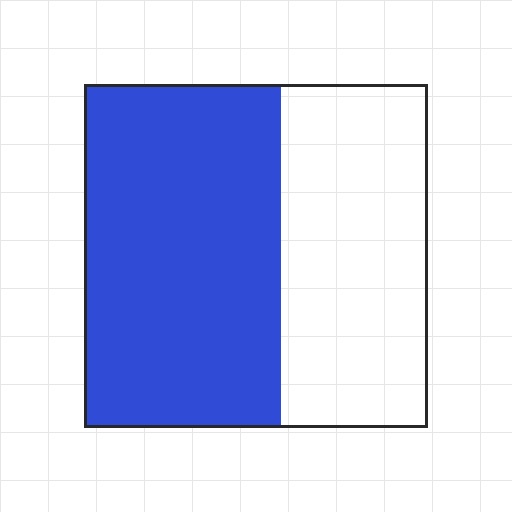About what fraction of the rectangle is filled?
About three fifths (3/5).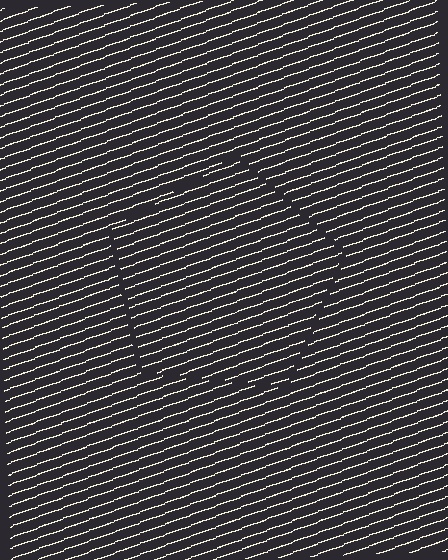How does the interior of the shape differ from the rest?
The interior of the shape contains the same grating, shifted by half a period — the contour is defined by the phase discontinuity where line-ends from the inner and outer gratings abut.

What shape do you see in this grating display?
An illusory pentagon. The interior of the shape contains the same grating, shifted by half a period — the contour is defined by the phase discontinuity where line-ends from the inner and outer gratings abut.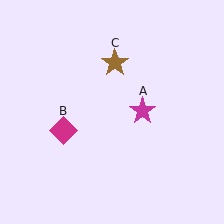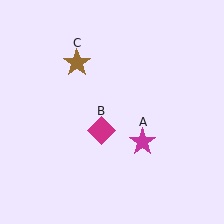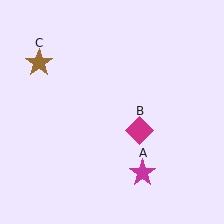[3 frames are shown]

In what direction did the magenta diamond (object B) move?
The magenta diamond (object B) moved right.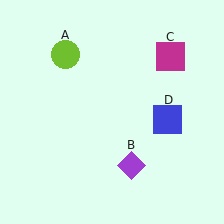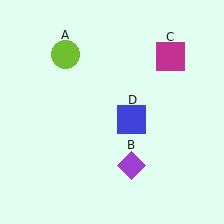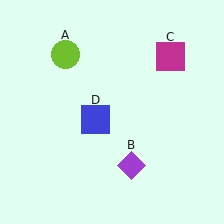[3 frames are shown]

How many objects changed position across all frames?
1 object changed position: blue square (object D).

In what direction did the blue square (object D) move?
The blue square (object D) moved left.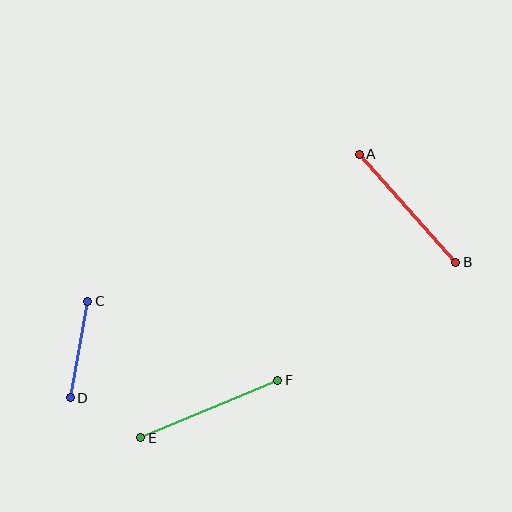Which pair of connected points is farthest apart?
Points E and F are farthest apart.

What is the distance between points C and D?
The distance is approximately 98 pixels.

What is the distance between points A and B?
The distance is approximately 145 pixels.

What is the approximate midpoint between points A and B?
The midpoint is at approximately (407, 208) pixels.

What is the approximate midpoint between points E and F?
The midpoint is at approximately (209, 409) pixels.